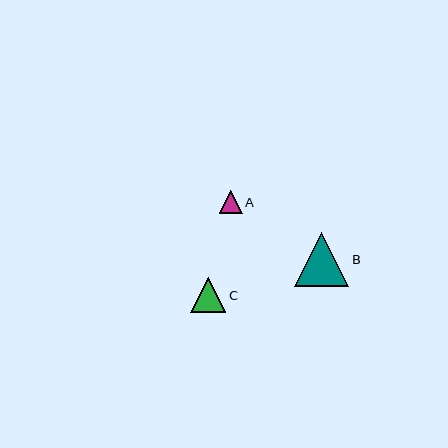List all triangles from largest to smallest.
From largest to smallest: B, C, A.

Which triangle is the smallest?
Triangle A is the smallest with a size of approximately 23 pixels.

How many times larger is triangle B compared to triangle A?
Triangle B is approximately 2.3 times the size of triangle A.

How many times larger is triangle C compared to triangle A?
Triangle C is approximately 1.5 times the size of triangle A.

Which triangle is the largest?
Triangle B is the largest with a size of approximately 54 pixels.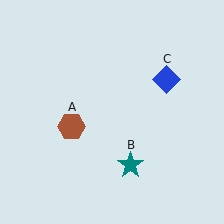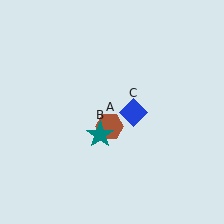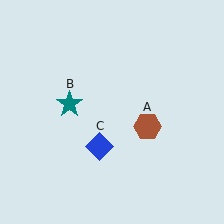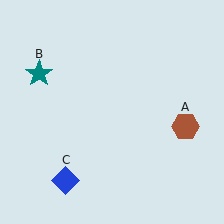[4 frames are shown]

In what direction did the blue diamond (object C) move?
The blue diamond (object C) moved down and to the left.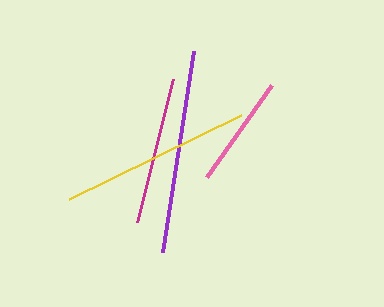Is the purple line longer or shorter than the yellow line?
The purple line is longer than the yellow line.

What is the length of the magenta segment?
The magenta segment is approximately 148 pixels long.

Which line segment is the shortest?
The pink line is the shortest at approximately 113 pixels.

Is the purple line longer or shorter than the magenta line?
The purple line is longer than the magenta line.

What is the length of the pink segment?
The pink segment is approximately 113 pixels long.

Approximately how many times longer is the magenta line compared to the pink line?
The magenta line is approximately 1.3 times the length of the pink line.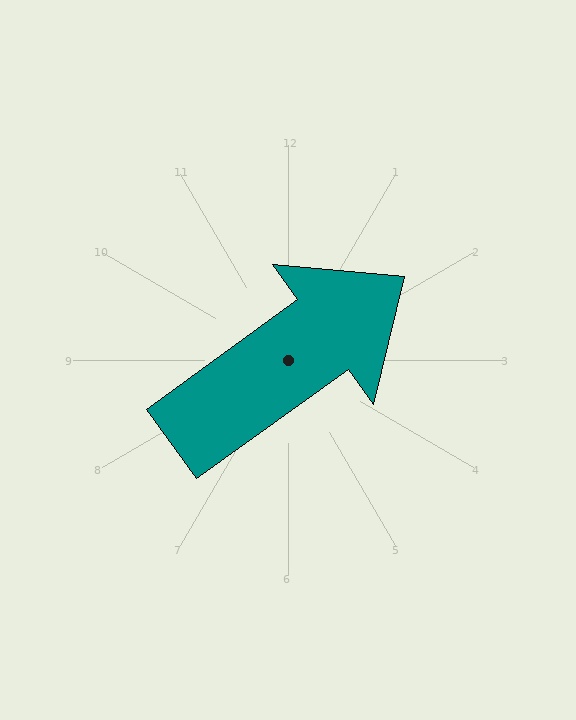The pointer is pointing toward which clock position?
Roughly 2 o'clock.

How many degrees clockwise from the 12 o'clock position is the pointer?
Approximately 54 degrees.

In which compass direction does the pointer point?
Northeast.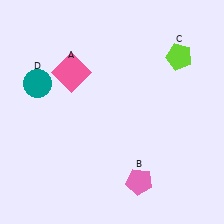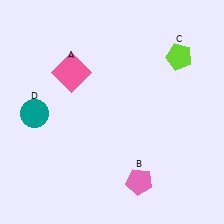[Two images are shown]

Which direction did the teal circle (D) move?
The teal circle (D) moved down.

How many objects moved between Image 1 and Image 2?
1 object moved between the two images.